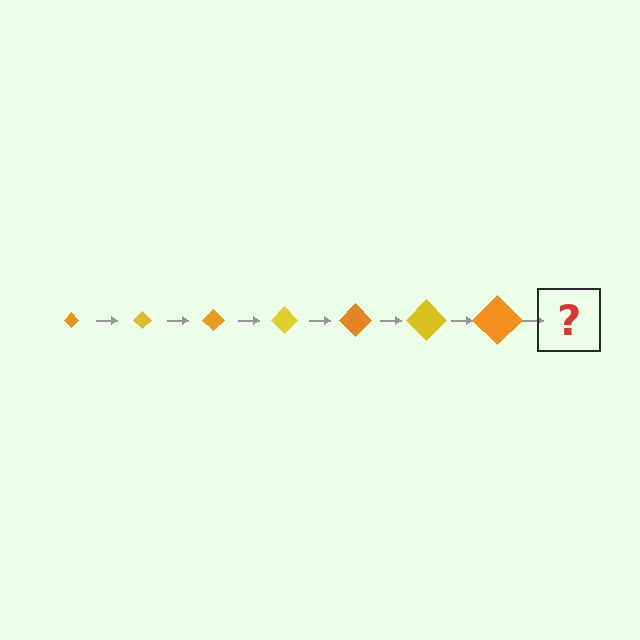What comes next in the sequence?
The next element should be a yellow diamond, larger than the previous one.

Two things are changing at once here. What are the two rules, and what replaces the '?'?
The two rules are that the diamond grows larger each step and the color cycles through orange and yellow. The '?' should be a yellow diamond, larger than the previous one.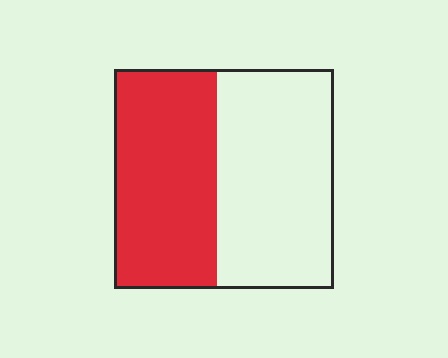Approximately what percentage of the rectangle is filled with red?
Approximately 45%.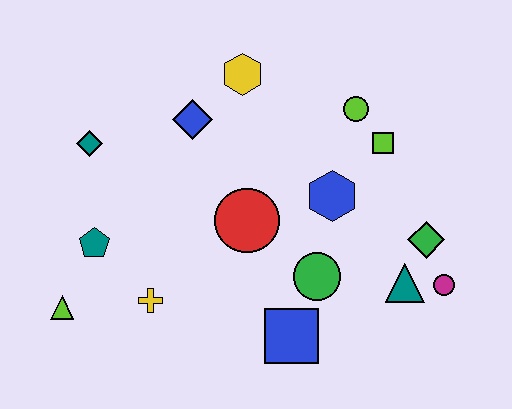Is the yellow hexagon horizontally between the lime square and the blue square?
No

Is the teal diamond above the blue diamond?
No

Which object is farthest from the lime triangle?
The magenta circle is farthest from the lime triangle.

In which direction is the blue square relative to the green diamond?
The blue square is to the left of the green diamond.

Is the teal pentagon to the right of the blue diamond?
No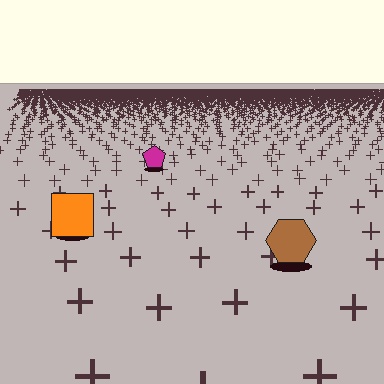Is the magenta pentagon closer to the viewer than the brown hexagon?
No. The brown hexagon is closer — you can tell from the texture gradient: the ground texture is coarser near it.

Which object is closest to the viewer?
The brown hexagon is closest. The texture marks near it are larger and more spread out.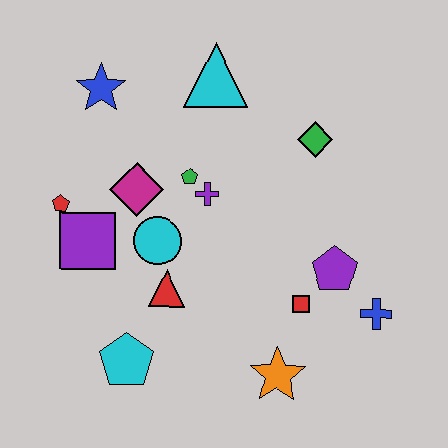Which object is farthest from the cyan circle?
The blue cross is farthest from the cyan circle.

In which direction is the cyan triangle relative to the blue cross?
The cyan triangle is above the blue cross.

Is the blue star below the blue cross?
No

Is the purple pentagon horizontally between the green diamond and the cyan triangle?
No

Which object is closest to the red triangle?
The cyan circle is closest to the red triangle.